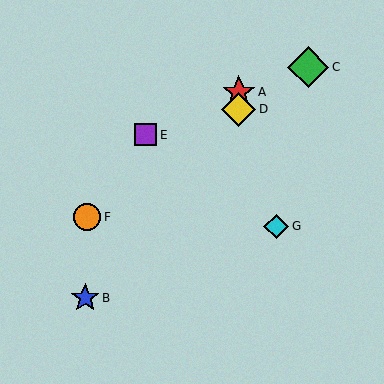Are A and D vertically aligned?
Yes, both are at x≈239.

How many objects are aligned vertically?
2 objects (A, D) are aligned vertically.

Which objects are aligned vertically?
Objects A, D are aligned vertically.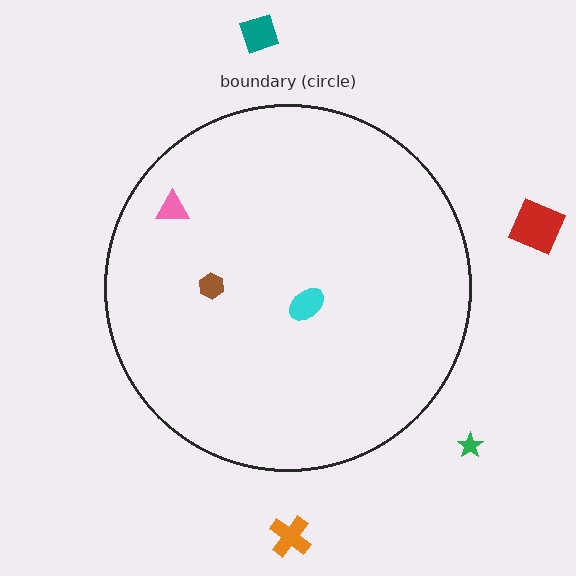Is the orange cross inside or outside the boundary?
Outside.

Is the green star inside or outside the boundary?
Outside.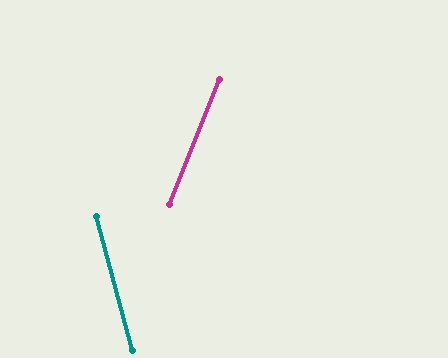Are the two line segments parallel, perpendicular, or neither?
Neither parallel nor perpendicular — they differ by about 37°.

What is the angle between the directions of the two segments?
Approximately 37 degrees.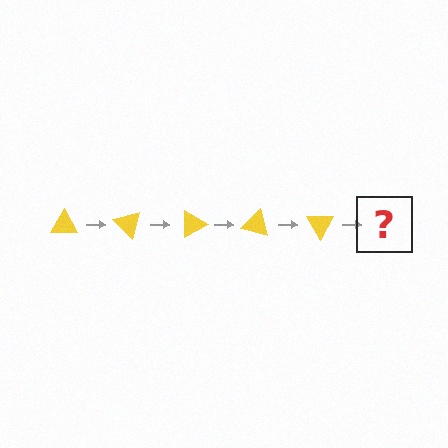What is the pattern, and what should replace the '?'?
The pattern is that the triangle rotates 45 degrees each step. The '?' should be a yellow triangle rotated 225 degrees.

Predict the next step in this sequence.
The next step is a yellow triangle rotated 225 degrees.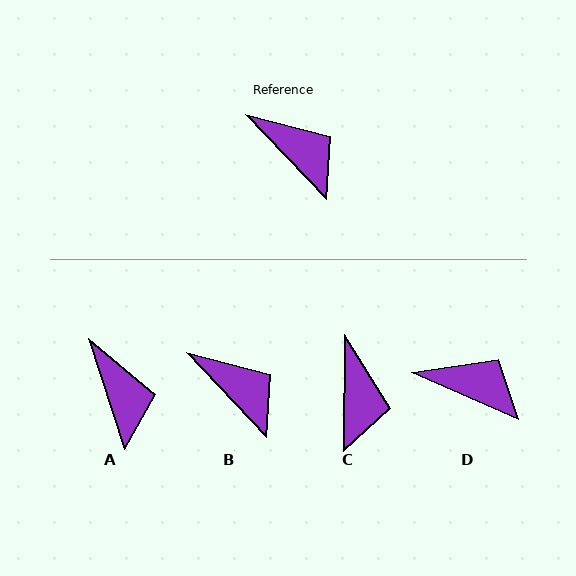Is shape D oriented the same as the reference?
No, it is off by about 23 degrees.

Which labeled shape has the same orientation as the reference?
B.